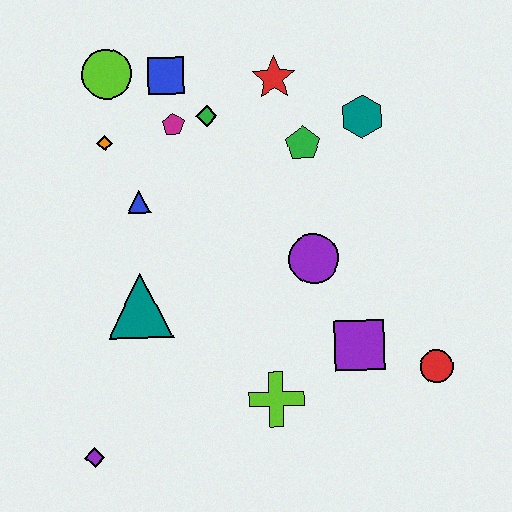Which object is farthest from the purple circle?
The purple diamond is farthest from the purple circle.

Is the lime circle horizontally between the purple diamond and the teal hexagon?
Yes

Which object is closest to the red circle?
The purple square is closest to the red circle.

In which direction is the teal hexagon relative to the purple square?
The teal hexagon is above the purple square.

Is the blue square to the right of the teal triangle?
Yes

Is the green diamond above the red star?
No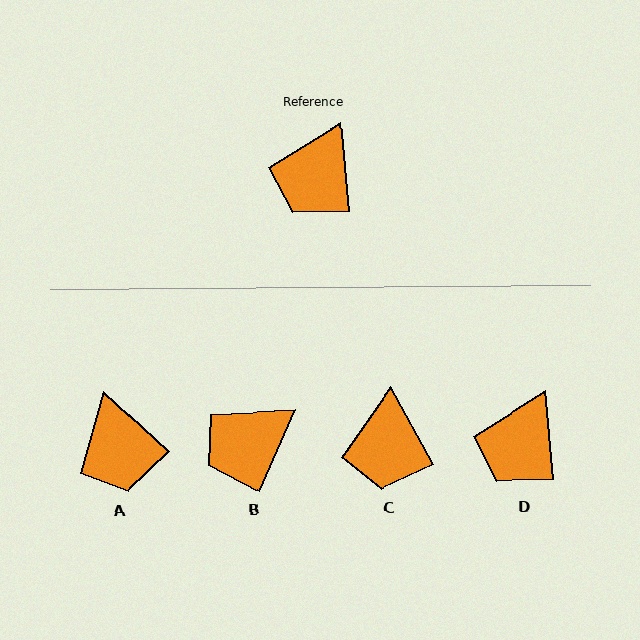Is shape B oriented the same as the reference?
No, it is off by about 29 degrees.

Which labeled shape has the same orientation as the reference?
D.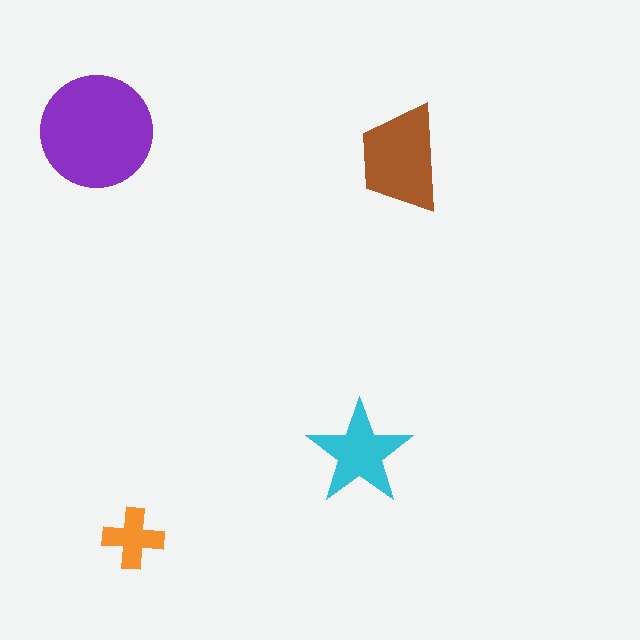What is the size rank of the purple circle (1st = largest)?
1st.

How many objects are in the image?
There are 4 objects in the image.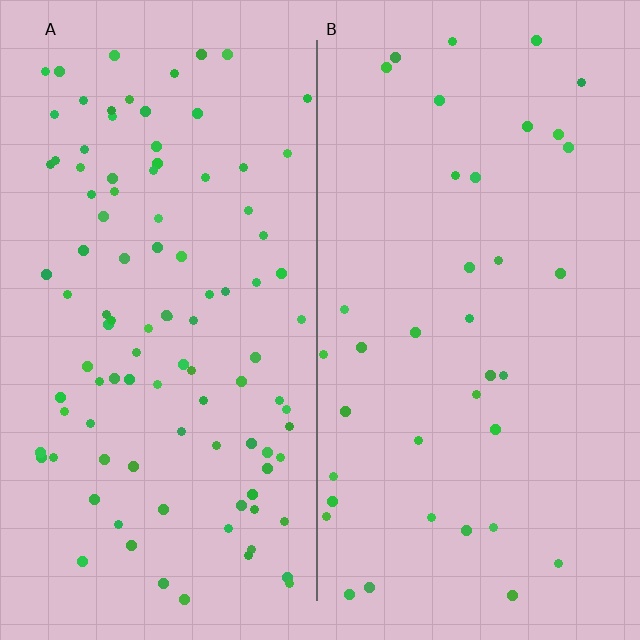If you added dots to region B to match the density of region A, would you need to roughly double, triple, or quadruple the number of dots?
Approximately triple.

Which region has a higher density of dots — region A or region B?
A (the left).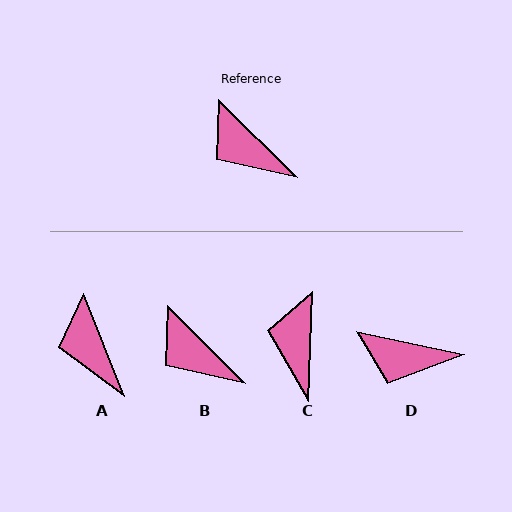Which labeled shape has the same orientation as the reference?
B.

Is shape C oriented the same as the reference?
No, it is off by about 47 degrees.